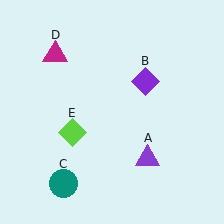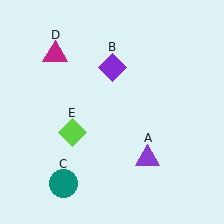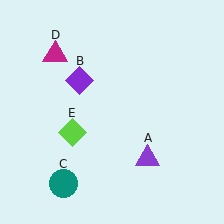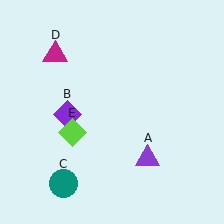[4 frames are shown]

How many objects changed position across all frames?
1 object changed position: purple diamond (object B).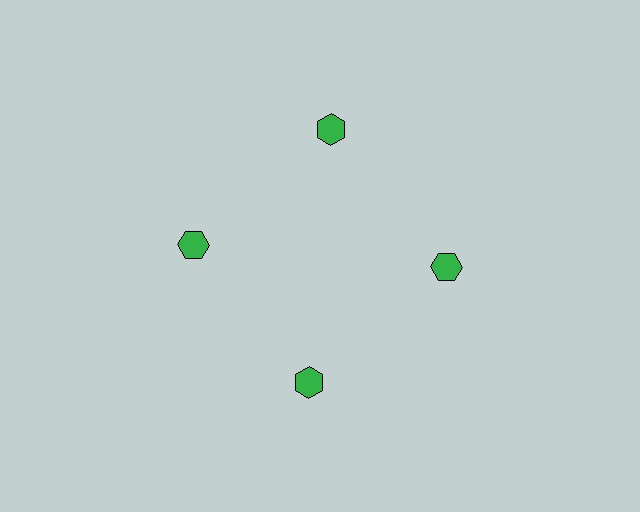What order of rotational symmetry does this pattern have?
This pattern has 4-fold rotational symmetry.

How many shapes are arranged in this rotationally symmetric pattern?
There are 4 shapes, arranged in 4 groups of 1.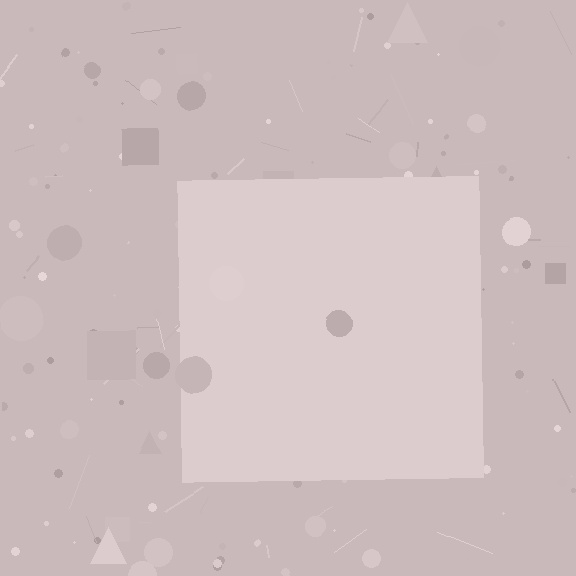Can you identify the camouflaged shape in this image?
The camouflaged shape is a square.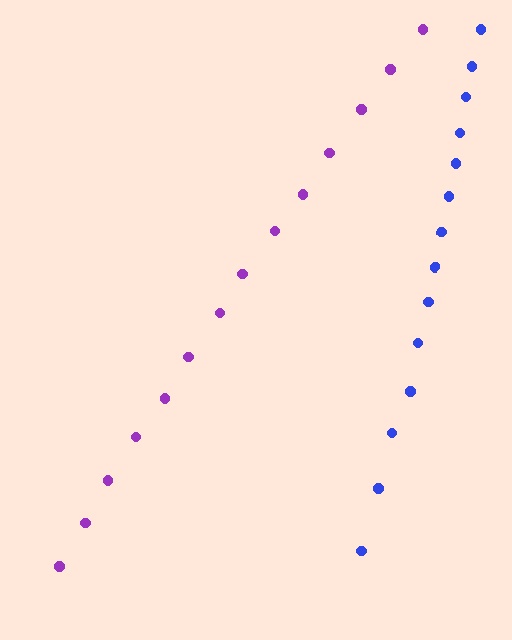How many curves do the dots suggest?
There are 2 distinct paths.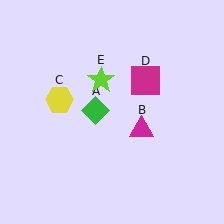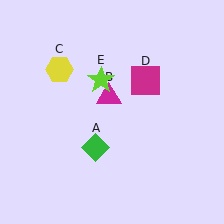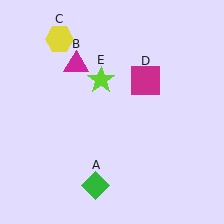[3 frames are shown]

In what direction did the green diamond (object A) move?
The green diamond (object A) moved down.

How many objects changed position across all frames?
3 objects changed position: green diamond (object A), magenta triangle (object B), yellow hexagon (object C).